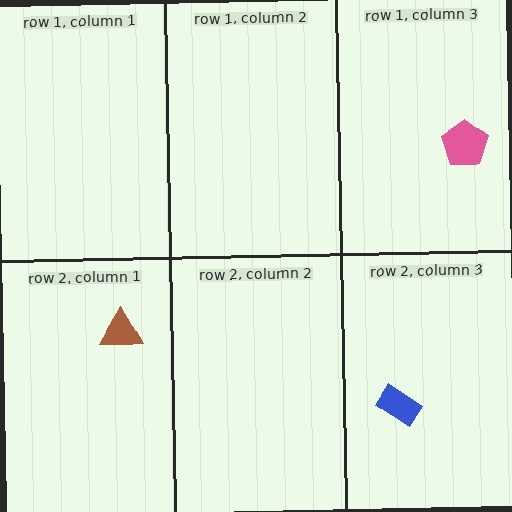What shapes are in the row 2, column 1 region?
The brown triangle.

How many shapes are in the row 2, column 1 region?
1.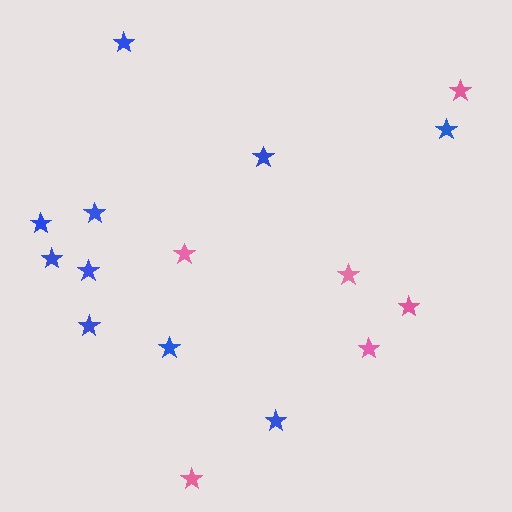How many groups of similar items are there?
There are 2 groups: one group of blue stars (10) and one group of pink stars (6).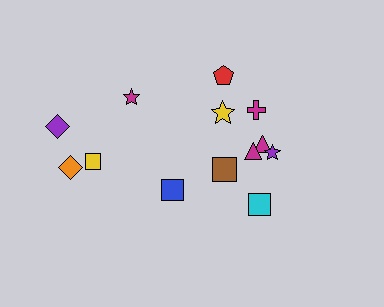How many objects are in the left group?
There are 5 objects.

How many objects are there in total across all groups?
There are 13 objects.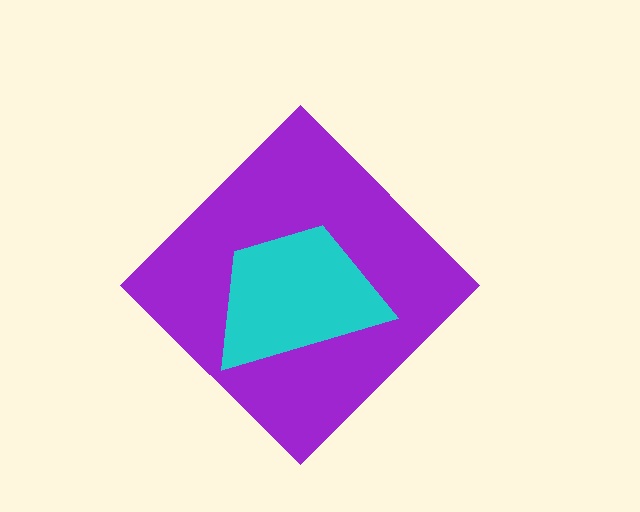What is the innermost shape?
The cyan trapezoid.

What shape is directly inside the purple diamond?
The cyan trapezoid.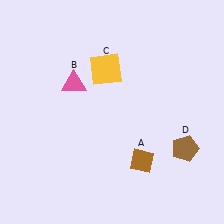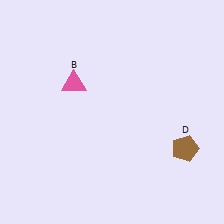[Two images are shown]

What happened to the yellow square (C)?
The yellow square (C) was removed in Image 2. It was in the top-left area of Image 1.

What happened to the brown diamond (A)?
The brown diamond (A) was removed in Image 2. It was in the bottom-right area of Image 1.